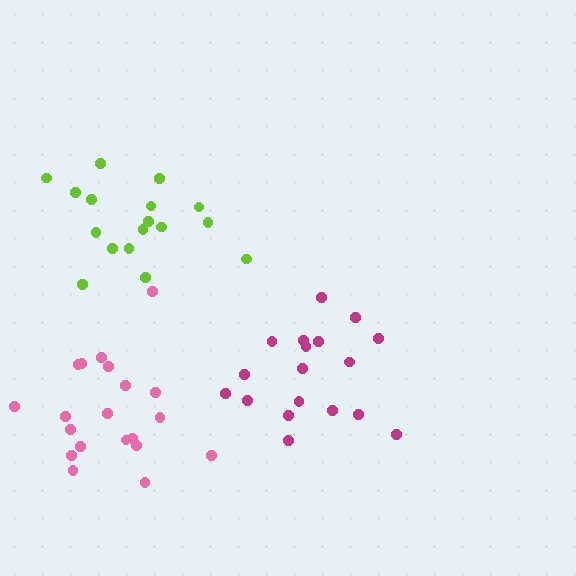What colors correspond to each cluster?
The clusters are colored: magenta, pink, lime.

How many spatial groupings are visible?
There are 3 spatial groupings.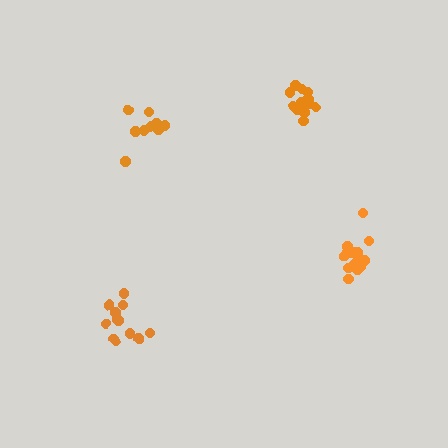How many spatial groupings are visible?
There are 4 spatial groupings.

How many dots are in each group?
Group 1: 17 dots, Group 2: 11 dots, Group 3: 15 dots, Group 4: 12 dots (55 total).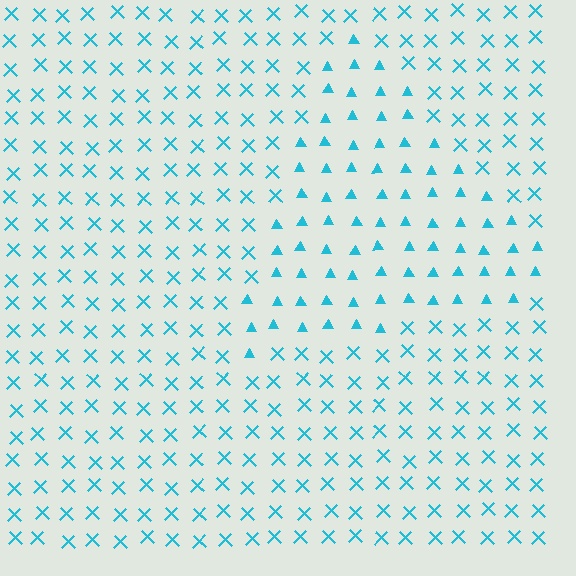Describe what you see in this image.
The image is filled with small cyan elements arranged in a uniform grid. A triangle-shaped region contains triangles, while the surrounding area contains X marks. The boundary is defined purely by the change in element shape.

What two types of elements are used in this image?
The image uses triangles inside the triangle region and X marks outside it.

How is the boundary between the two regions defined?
The boundary is defined by a change in element shape: triangles inside vs. X marks outside. All elements share the same color and spacing.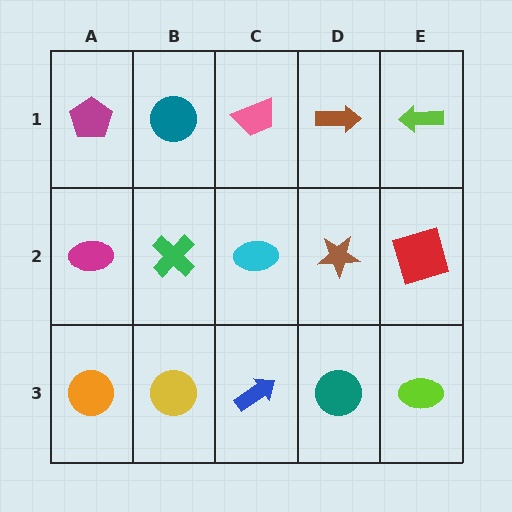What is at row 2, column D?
A brown star.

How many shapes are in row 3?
5 shapes.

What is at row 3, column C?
A blue arrow.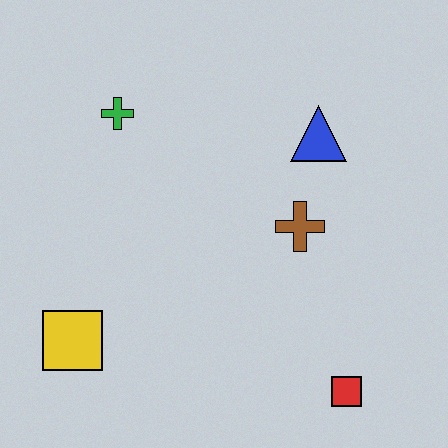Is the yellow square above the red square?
Yes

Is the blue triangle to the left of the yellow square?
No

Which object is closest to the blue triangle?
The brown cross is closest to the blue triangle.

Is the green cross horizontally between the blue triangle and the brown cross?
No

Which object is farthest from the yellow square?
The blue triangle is farthest from the yellow square.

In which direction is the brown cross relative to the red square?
The brown cross is above the red square.